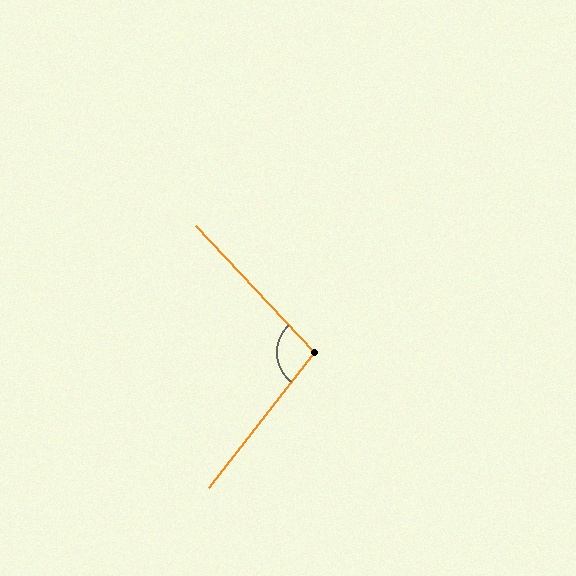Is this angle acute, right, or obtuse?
It is obtuse.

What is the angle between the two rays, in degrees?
Approximately 99 degrees.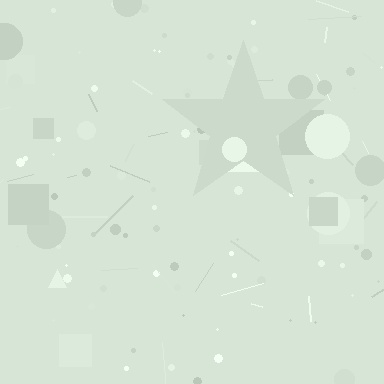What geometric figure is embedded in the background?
A star is embedded in the background.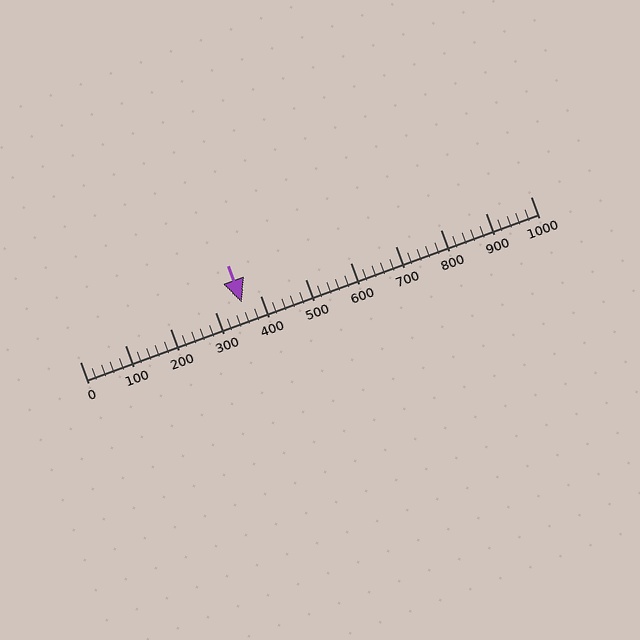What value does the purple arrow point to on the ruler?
The purple arrow points to approximately 360.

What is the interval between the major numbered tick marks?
The major tick marks are spaced 100 units apart.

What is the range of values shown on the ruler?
The ruler shows values from 0 to 1000.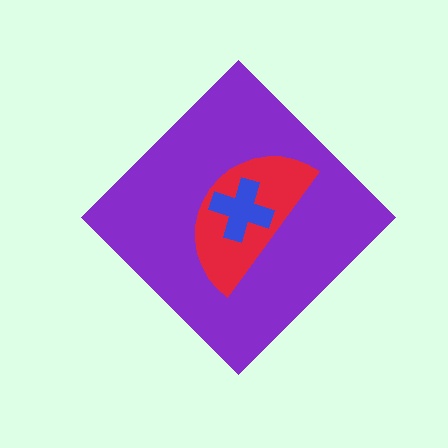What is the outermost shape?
The purple diamond.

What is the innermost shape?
The blue cross.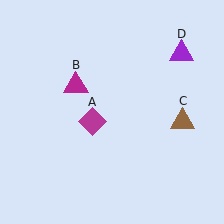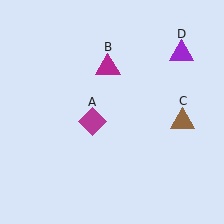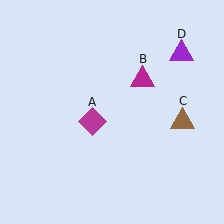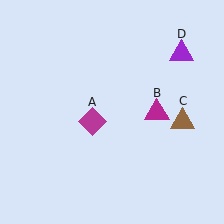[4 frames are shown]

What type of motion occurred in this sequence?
The magenta triangle (object B) rotated clockwise around the center of the scene.